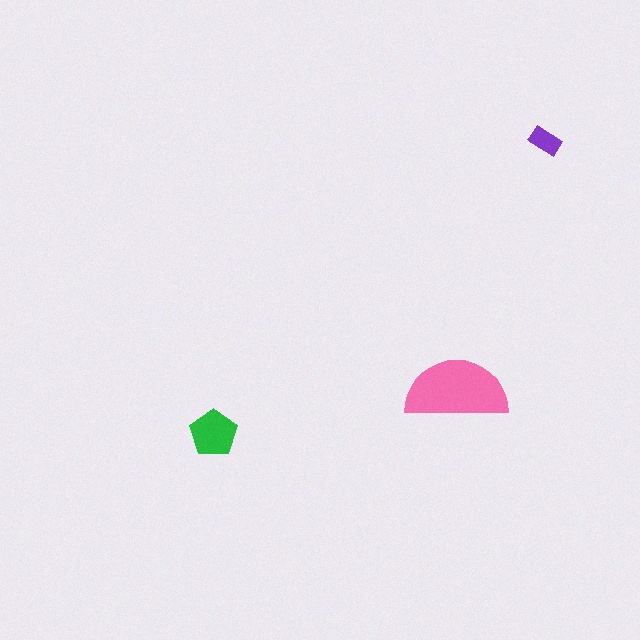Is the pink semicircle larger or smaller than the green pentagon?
Larger.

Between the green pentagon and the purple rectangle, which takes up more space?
The green pentagon.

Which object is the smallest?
The purple rectangle.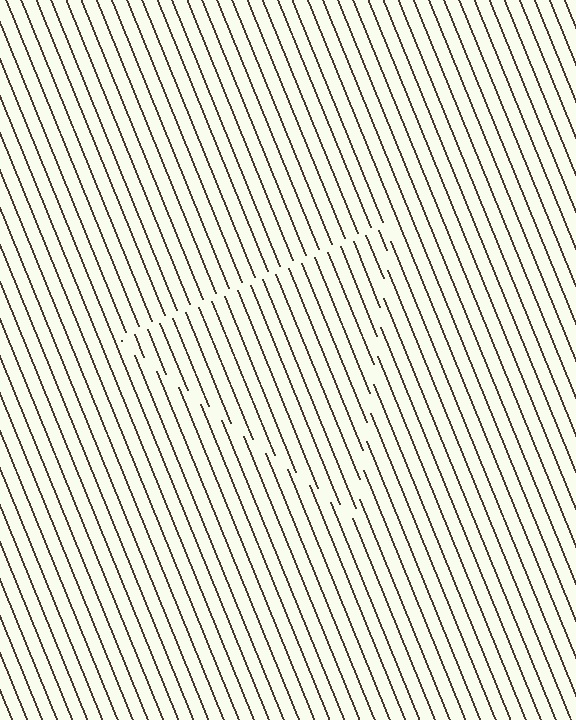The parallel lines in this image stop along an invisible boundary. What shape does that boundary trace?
An illusory triangle. The interior of the shape contains the same grating, shifted by half a period — the contour is defined by the phase discontinuity where line-ends from the inner and outer gratings abut.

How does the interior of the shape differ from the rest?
The interior of the shape contains the same grating, shifted by half a period — the contour is defined by the phase discontinuity where line-ends from the inner and outer gratings abut.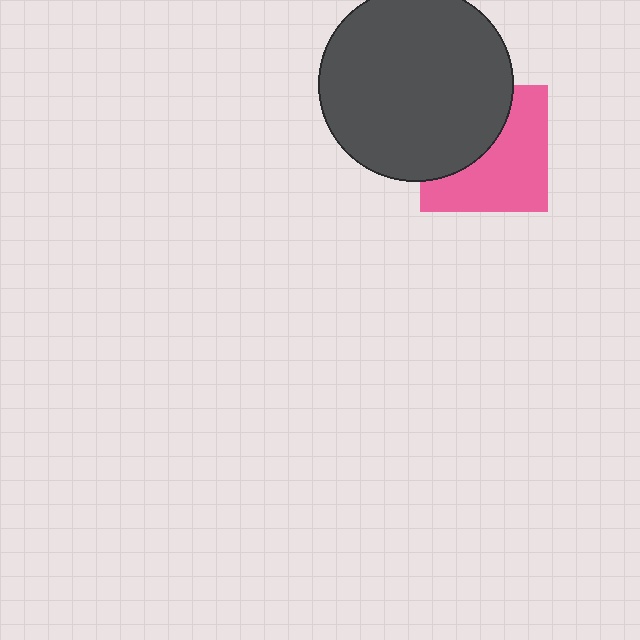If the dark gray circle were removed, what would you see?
You would see the complete pink square.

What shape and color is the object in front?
The object in front is a dark gray circle.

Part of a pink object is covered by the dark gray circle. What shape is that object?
It is a square.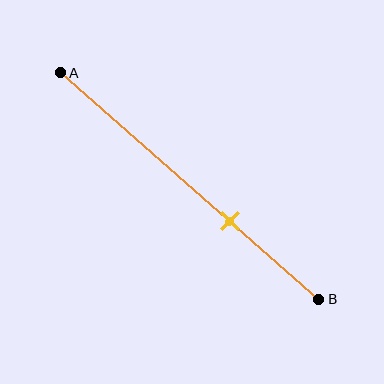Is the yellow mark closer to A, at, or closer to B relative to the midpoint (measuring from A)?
The yellow mark is closer to point B than the midpoint of segment AB.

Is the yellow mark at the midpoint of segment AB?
No, the mark is at about 65% from A, not at the 50% midpoint.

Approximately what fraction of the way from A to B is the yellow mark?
The yellow mark is approximately 65% of the way from A to B.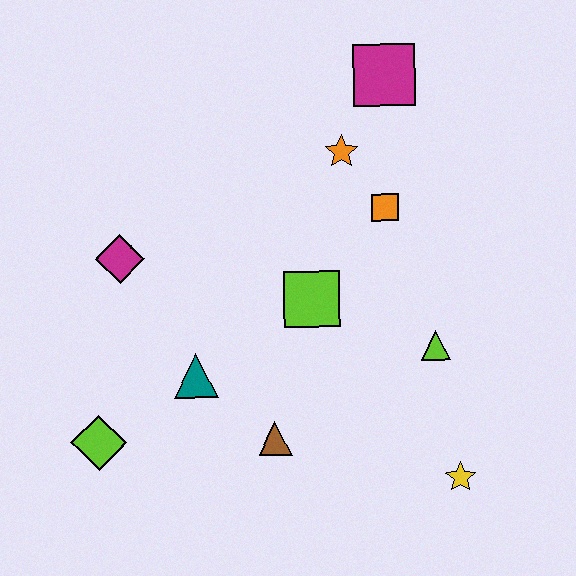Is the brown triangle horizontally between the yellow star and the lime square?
No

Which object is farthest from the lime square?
The lime diamond is farthest from the lime square.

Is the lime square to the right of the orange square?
No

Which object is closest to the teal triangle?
The brown triangle is closest to the teal triangle.